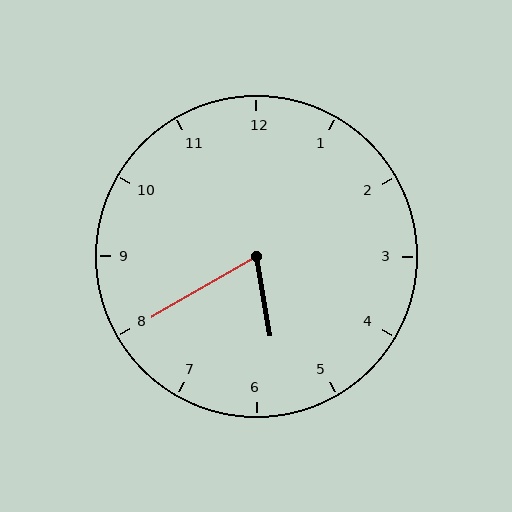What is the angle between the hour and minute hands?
Approximately 70 degrees.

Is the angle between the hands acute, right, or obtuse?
It is acute.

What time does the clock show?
5:40.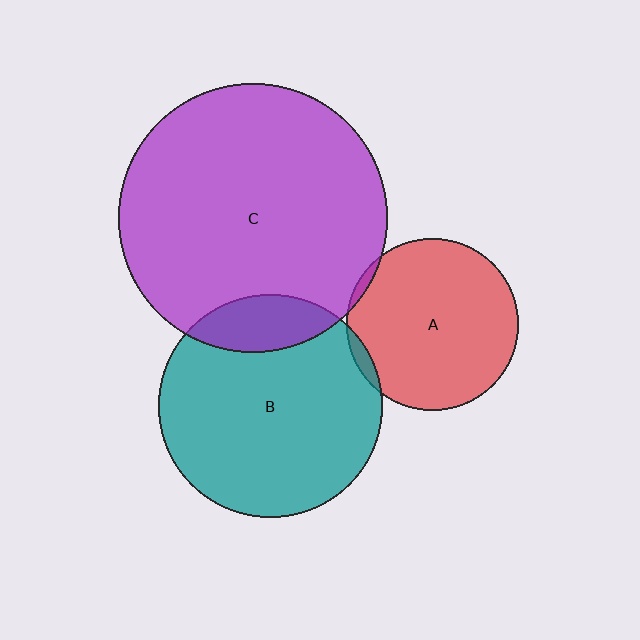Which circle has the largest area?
Circle C (purple).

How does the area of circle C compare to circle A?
Approximately 2.4 times.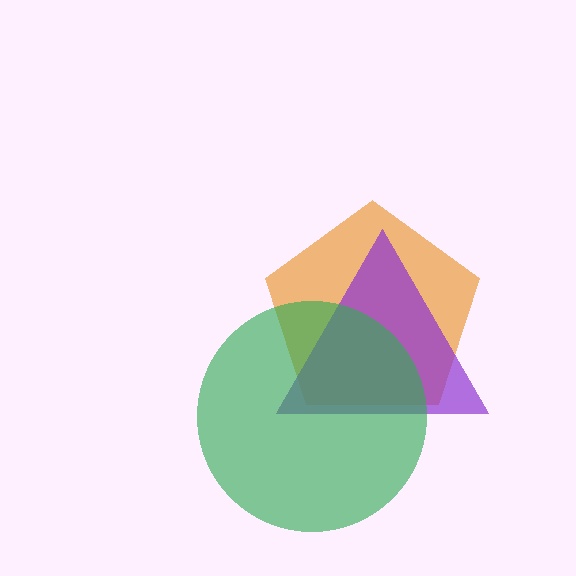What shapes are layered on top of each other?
The layered shapes are: an orange pentagon, a purple triangle, a green circle.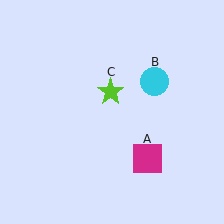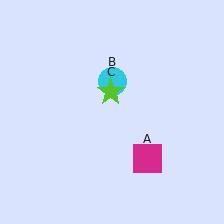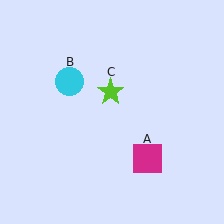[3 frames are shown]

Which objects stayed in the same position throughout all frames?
Magenta square (object A) and lime star (object C) remained stationary.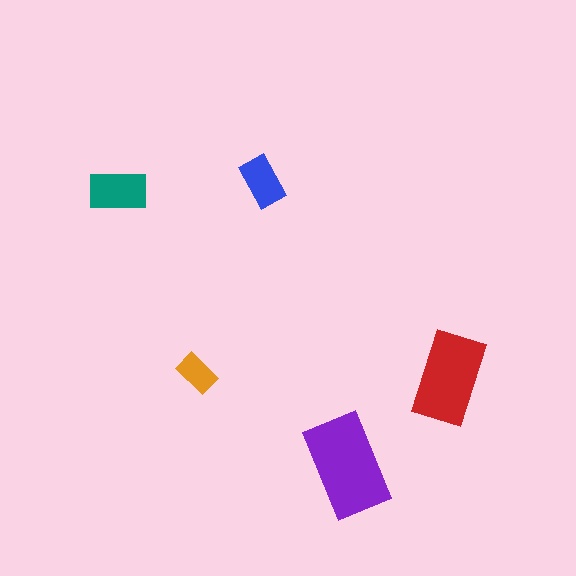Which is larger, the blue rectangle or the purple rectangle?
The purple one.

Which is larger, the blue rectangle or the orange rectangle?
The blue one.